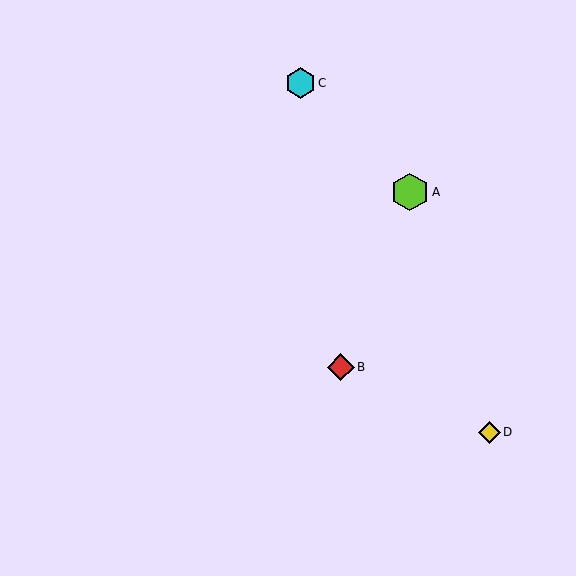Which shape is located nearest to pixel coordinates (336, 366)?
The red diamond (labeled B) at (341, 367) is nearest to that location.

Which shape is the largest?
The lime hexagon (labeled A) is the largest.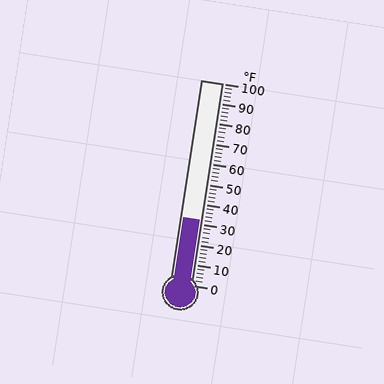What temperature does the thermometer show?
The thermometer shows approximately 32°F.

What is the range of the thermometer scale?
The thermometer scale ranges from 0°F to 100°F.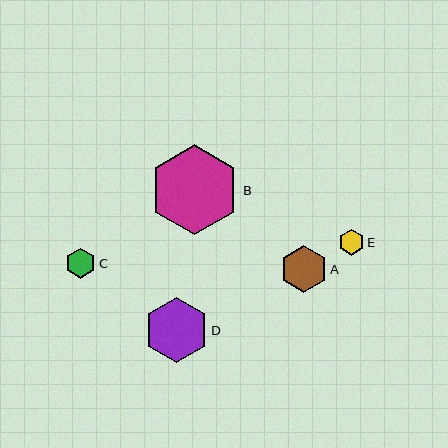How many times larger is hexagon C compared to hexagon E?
Hexagon C is approximately 1.1 times the size of hexagon E.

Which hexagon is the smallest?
Hexagon E is the smallest with a size of approximately 26 pixels.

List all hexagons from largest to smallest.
From largest to smallest: B, D, A, C, E.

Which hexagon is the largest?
Hexagon B is the largest with a size of approximately 90 pixels.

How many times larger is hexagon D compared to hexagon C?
Hexagon D is approximately 2.2 times the size of hexagon C.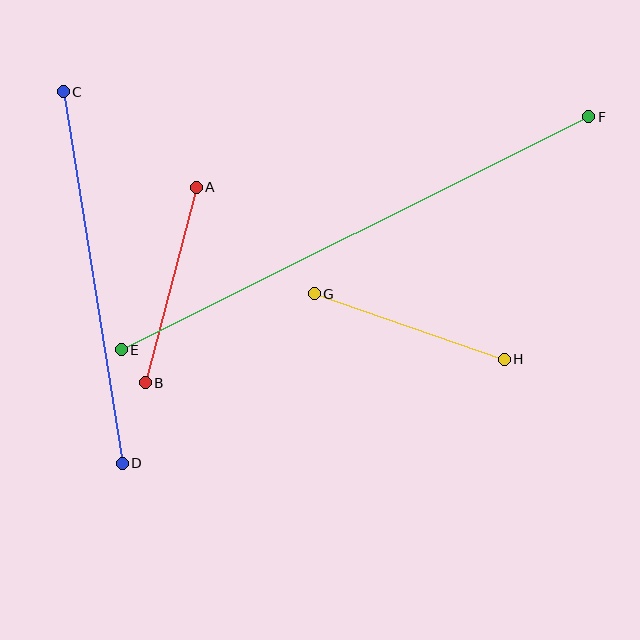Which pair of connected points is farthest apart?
Points E and F are farthest apart.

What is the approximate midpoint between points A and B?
The midpoint is at approximately (171, 285) pixels.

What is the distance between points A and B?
The distance is approximately 202 pixels.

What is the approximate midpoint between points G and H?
The midpoint is at approximately (409, 327) pixels.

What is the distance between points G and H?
The distance is approximately 201 pixels.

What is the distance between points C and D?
The distance is approximately 376 pixels.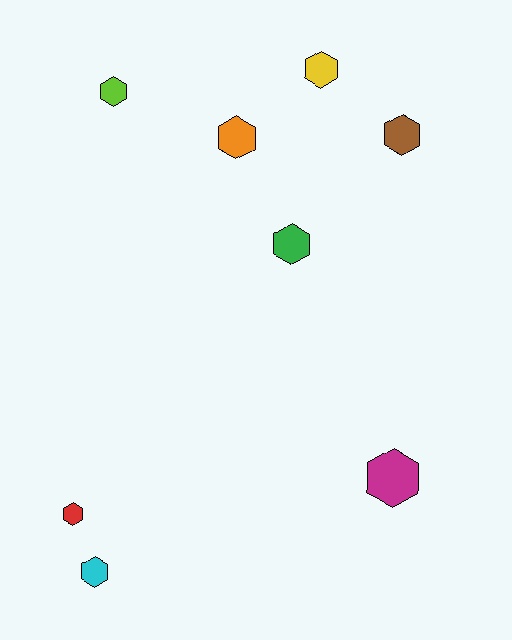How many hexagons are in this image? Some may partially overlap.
There are 8 hexagons.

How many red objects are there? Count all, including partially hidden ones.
There is 1 red object.